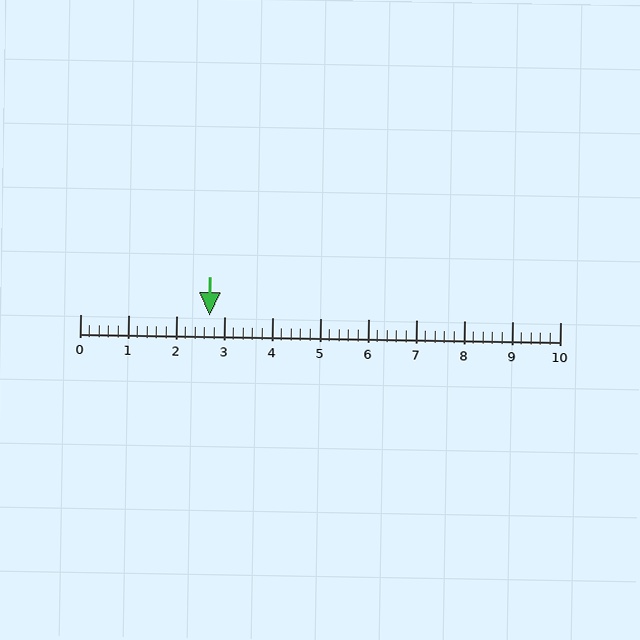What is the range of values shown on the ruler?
The ruler shows values from 0 to 10.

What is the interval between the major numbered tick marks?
The major tick marks are spaced 1 units apart.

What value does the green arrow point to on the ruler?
The green arrow points to approximately 2.7.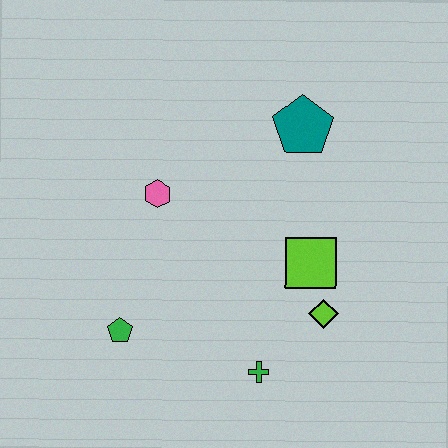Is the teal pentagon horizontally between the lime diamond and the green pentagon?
Yes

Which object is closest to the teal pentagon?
The lime square is closest to the teal pentagon.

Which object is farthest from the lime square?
The green pentagon is farthest from the lime square.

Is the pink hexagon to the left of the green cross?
Yes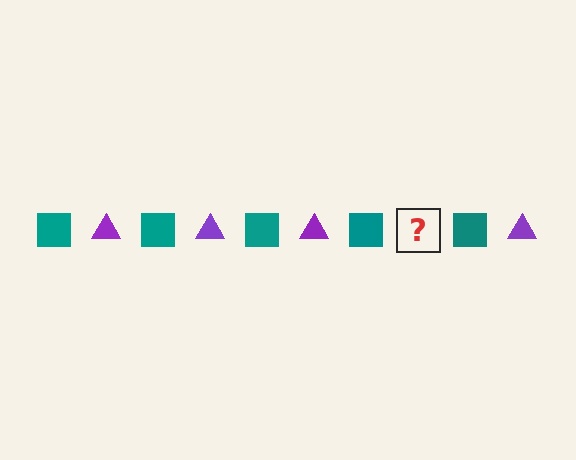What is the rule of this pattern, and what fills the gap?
The rule is that the pattern alternates between teal square and purple triangle. The gap should be filled with a purple triangle.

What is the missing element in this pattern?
The missing element is a purple triangle.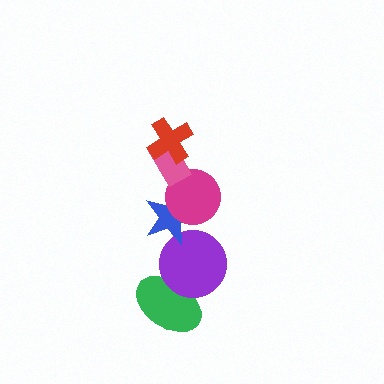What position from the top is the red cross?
The red cross is 1st from the top.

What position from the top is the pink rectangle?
The pink rectangle is 2nd from the top.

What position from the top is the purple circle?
The purple circle is 5th from the top.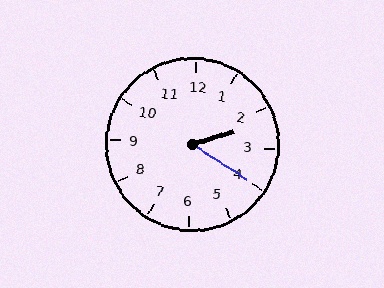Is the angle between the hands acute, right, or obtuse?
It is acute.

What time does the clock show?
2:20.